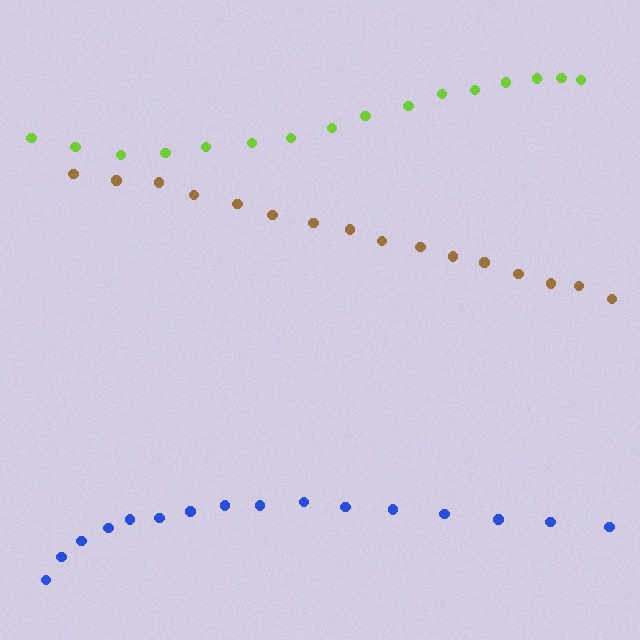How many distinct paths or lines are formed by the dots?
There are 3 distinct paths.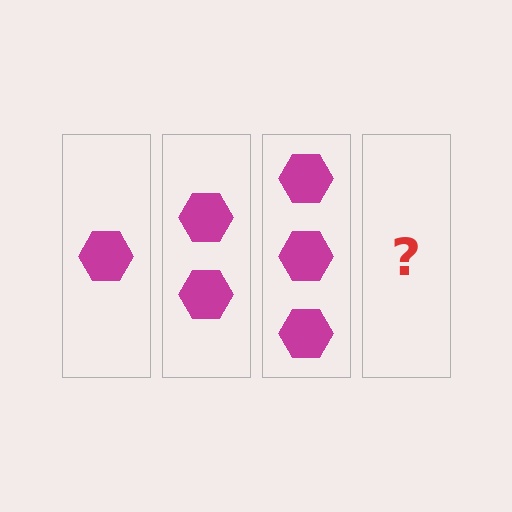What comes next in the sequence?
The next element should be 4 hexagons.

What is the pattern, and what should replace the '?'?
The pattern is that each step adds one more hexagon. The '?' should be 4 hexagons.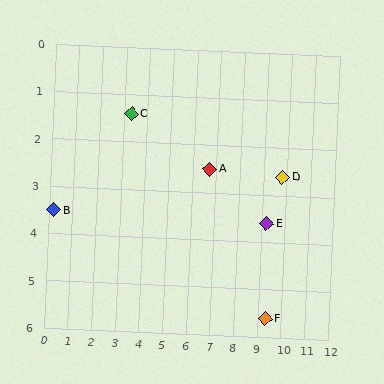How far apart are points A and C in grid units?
Points A and C are about 3.6 grid units apart.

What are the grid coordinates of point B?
Point B is at approximately (0.2, 3.5).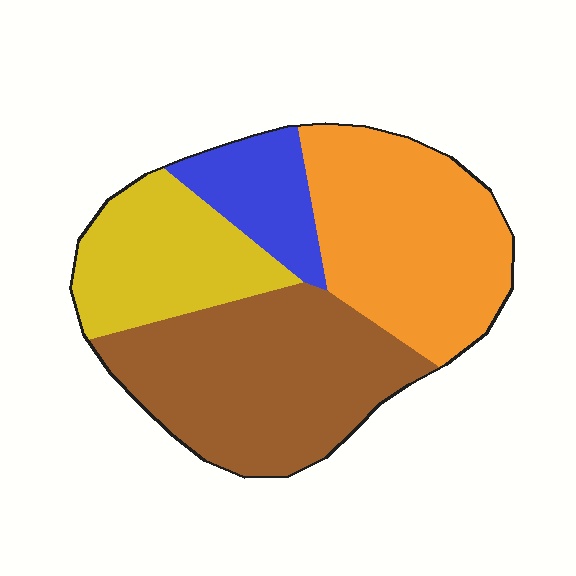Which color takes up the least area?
Blue, at roughly 10%.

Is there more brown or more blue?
Brown.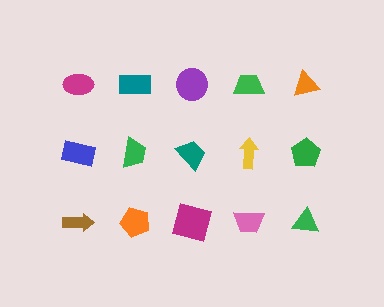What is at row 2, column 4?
A yellow arrow.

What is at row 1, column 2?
A teal rectangle.